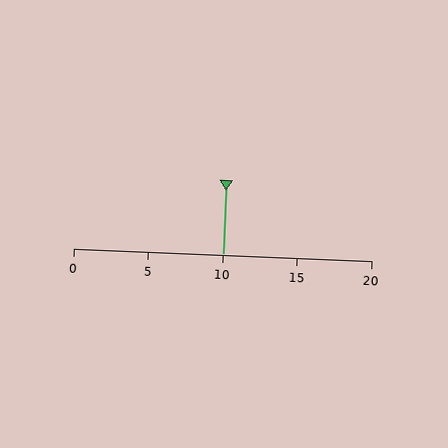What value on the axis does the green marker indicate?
The marker indicates approximately 10.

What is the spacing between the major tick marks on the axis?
The major ticks are spaced 5 apart.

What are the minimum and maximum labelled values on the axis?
The axis runs from 0 to 20.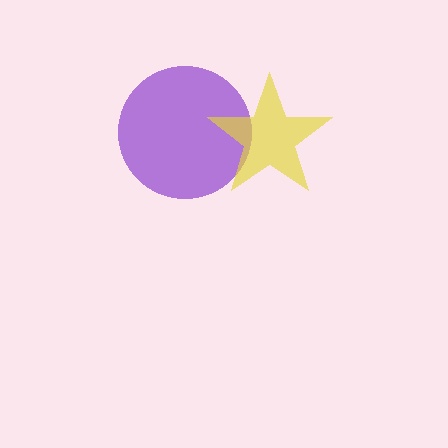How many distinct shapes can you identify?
There are 2 distinct shapes: a purple circle, a yellow star.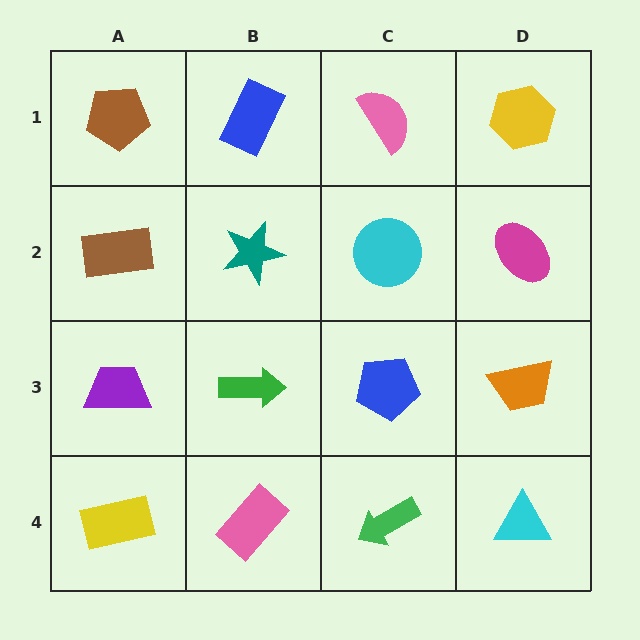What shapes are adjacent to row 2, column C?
A pink semicircle (row 1, column C), a blue pentagon (row 3, column C), a teal star (row 2, column B), a magenta ellipse (row 2, column D).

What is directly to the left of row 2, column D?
A cyan circle.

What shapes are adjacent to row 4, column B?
A green arrow (row 3, column B), a yellow rectangle (row 4, column A), a green arrow (row 4, column C).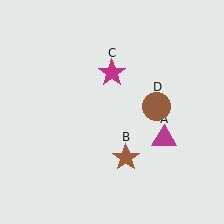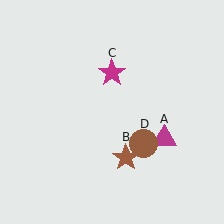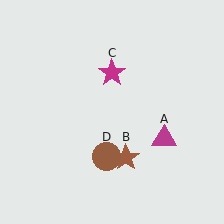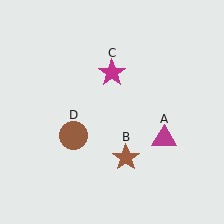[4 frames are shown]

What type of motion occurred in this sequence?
The brown circle (object D) rotated clockwise around the center of the scene.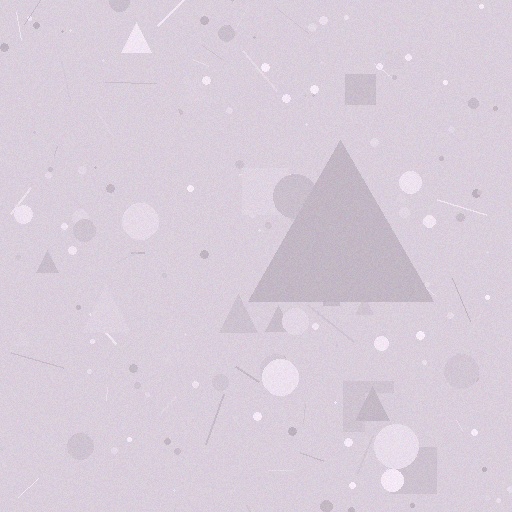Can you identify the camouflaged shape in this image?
The camouflaged shape is a triangle.